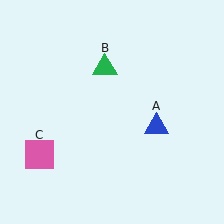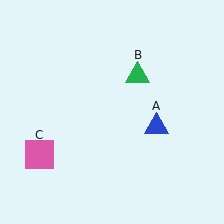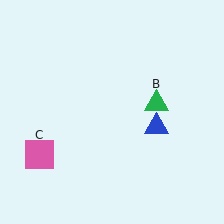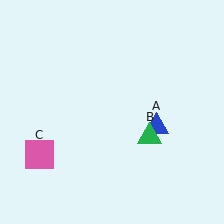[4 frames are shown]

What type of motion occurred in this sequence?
The green triangle (object B) rotated clockwise around the center of the scene.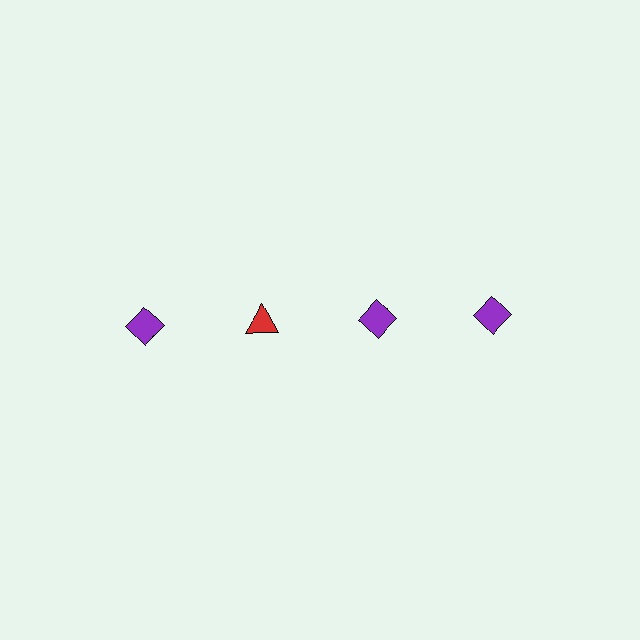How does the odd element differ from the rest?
It differs in both color (red instead of purple) and shape (triangle instead of diamond).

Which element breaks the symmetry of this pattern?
The red triangle in the top row, second from left column breaks the symmetry. All other shapes are purple diamonds.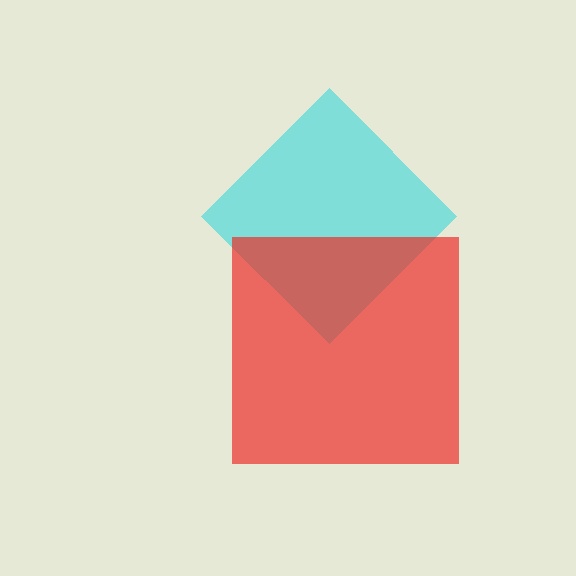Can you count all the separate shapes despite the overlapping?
Yes, there are 2 separate shapes.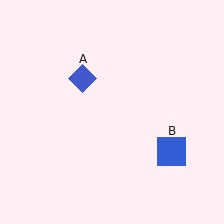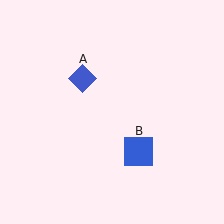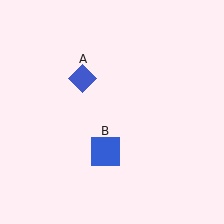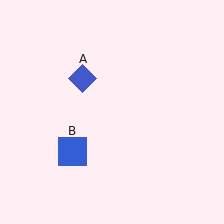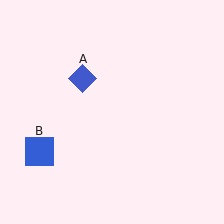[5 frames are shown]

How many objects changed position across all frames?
1 object changed position: blue square (object B).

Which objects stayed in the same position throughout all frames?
Blue diamond (object A) remained stationary.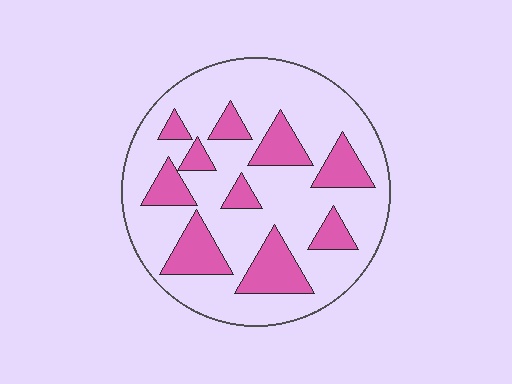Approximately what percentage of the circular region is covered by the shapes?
Approximately 25%.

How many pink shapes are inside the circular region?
10.